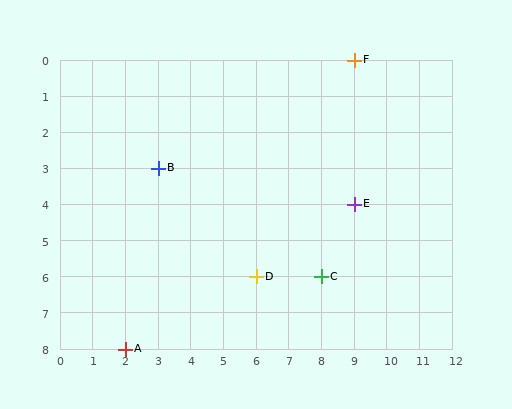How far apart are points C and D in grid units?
Points C and D are 2 columns apart.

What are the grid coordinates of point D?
Point D is at grid coordinates (6, 6).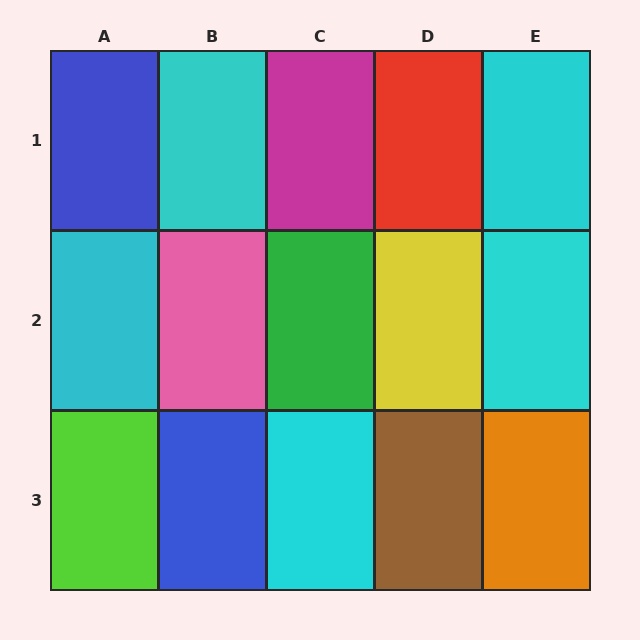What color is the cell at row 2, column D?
Yellow.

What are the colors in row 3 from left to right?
Lime, blue, cyan, brown, orange.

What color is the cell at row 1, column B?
Cyan.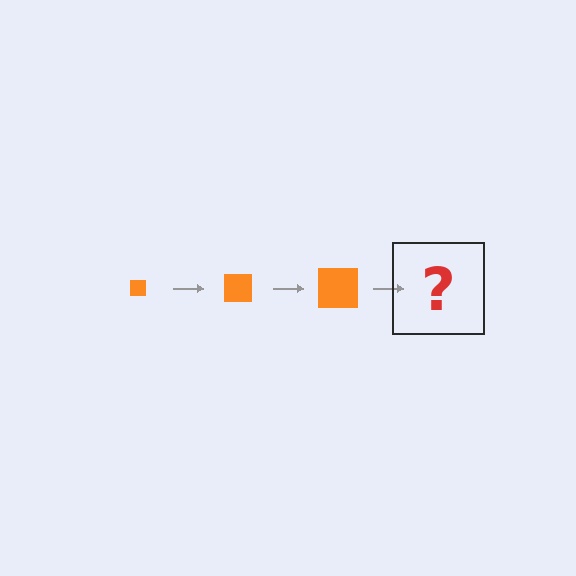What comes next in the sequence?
The next element should be an orange square, larger than the previous one.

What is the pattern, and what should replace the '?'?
The pattern is that the square gets progressively larger each step. The '?' should be an orange square, larger than the previous one.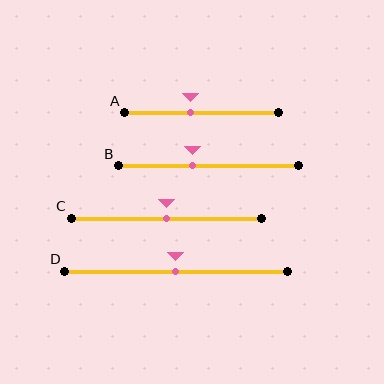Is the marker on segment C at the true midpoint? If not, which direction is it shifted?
Yes, the marker on segment C is at the true midpoint.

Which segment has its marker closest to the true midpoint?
Segment C has its marker closest to the true midpoint.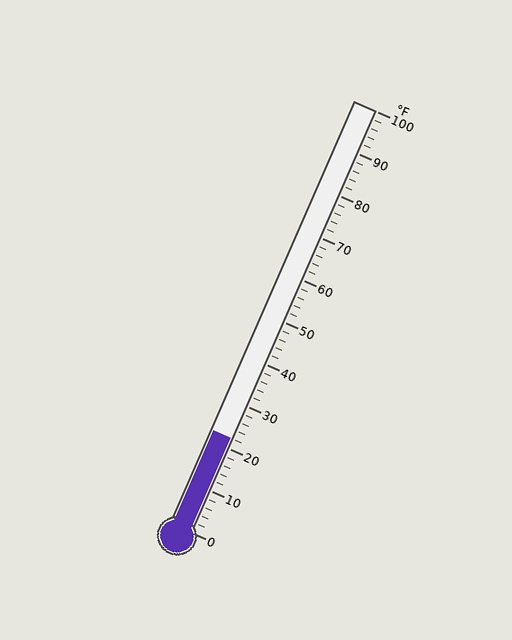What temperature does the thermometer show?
The thermometer shows approximately 22°F.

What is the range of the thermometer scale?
The thermometer scale ranges from 0°F to 100°F.